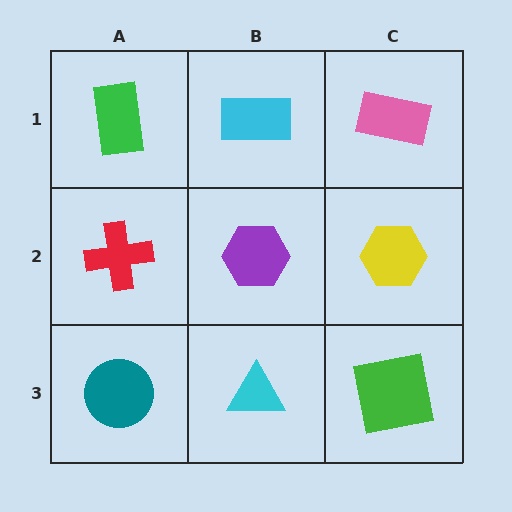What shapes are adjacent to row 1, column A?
A red cross (row 2, column A), a cyan rectangle (row 1, column B).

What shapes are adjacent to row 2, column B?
A cyan rectangle (row 1, column B), a cyan triangle (row 3, column B), a red cross (row 2, column A), a yellow hexagon (row 2, column C).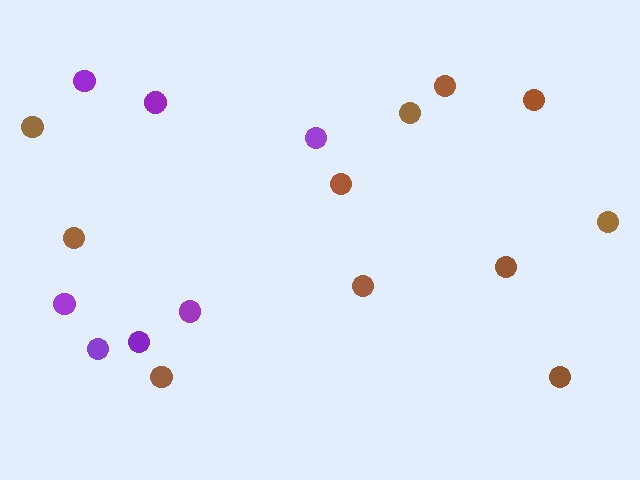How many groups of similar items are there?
There are 2 groups: one group of brown circles (11) and one group of purple circles (7).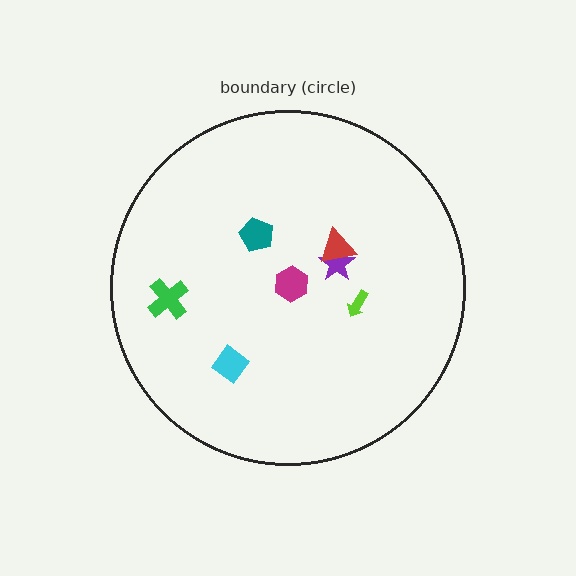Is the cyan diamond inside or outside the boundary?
Inside.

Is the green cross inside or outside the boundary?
Inside.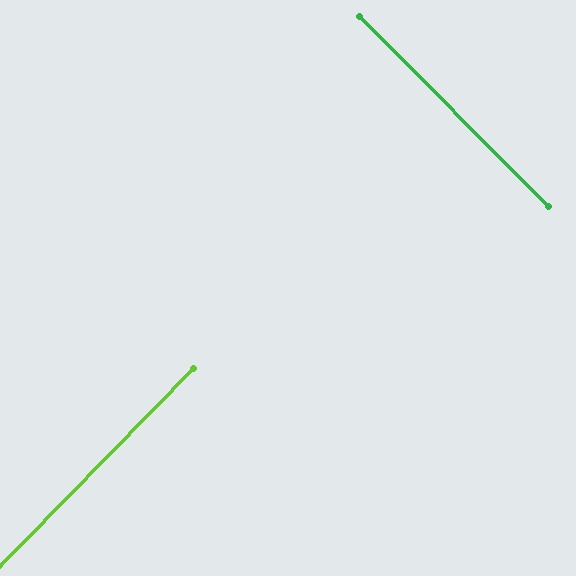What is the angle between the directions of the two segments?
Approximately 89 degrees.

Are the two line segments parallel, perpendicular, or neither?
Perpendicular — they meet at approximately 89°.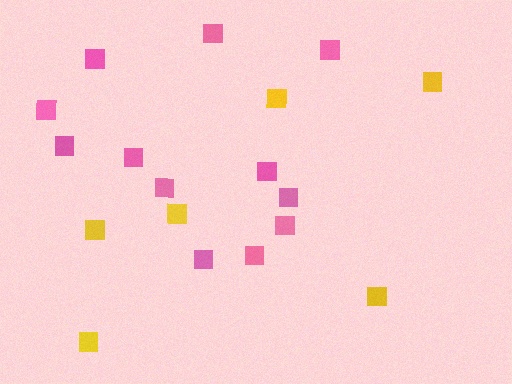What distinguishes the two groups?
There are 2 groups: one group of pink squares (12) and one group of yellow squares (6).